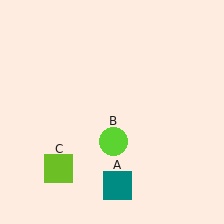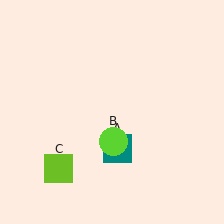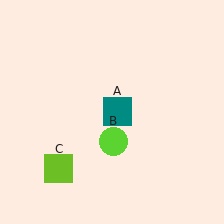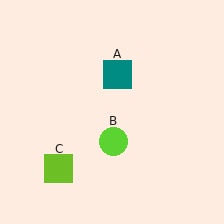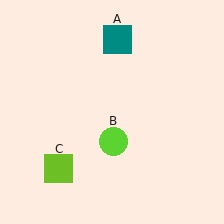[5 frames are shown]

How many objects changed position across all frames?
1 object changed position: teal square (object A).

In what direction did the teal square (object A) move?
The teal square (object A) moved up.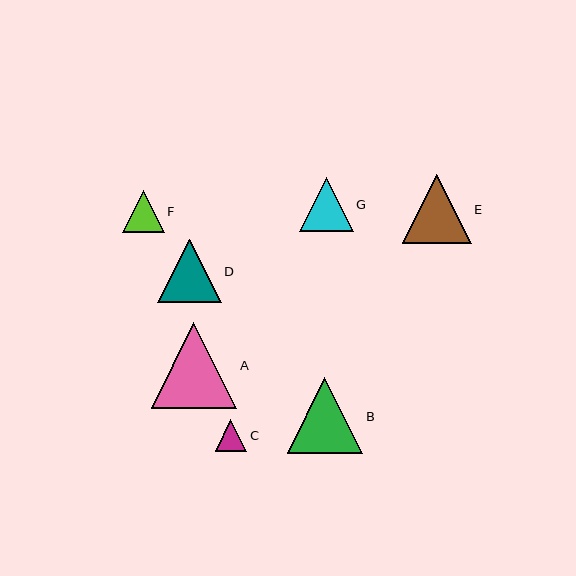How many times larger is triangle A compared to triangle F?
Triangle A is approximately 2.1 times the size of triangle F.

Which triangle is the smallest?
Triangle C is the smallest with a size of approximately 32 pixels.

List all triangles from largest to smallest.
From largest to smallest: A, B, E, D, G, F, C.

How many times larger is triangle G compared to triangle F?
Triangle G is approximately 1.3 times the size of triangle F.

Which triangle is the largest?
Triangle A is the largest with a size of approximately 86 pixels.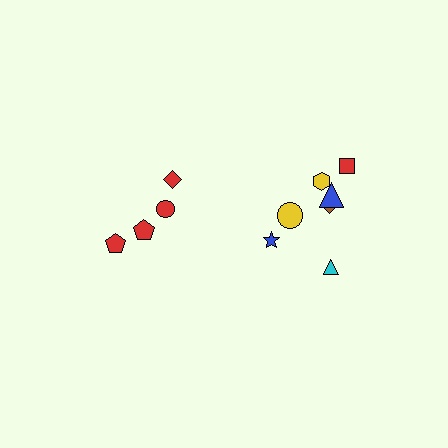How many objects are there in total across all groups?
There are 11 objects.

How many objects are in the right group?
There are 7 objects.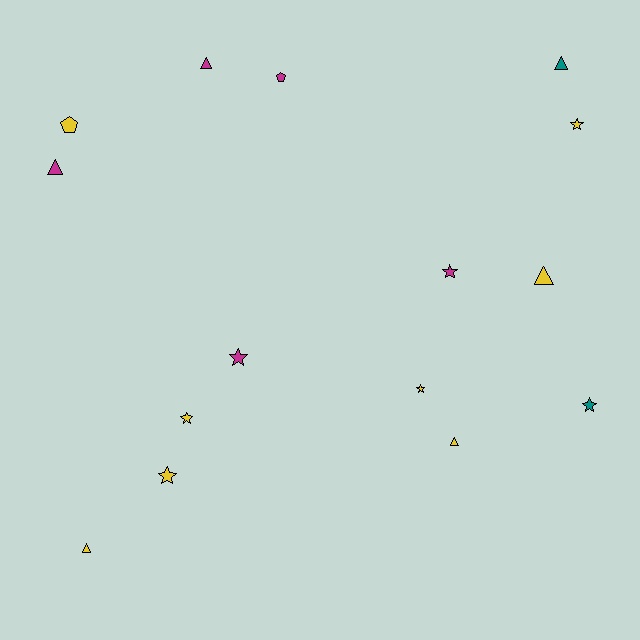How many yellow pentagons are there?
There is 1 yellow pentagon.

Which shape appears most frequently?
Star, with 7 objects.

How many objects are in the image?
There are 15 objects.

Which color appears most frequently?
Yellow, with 8 objects.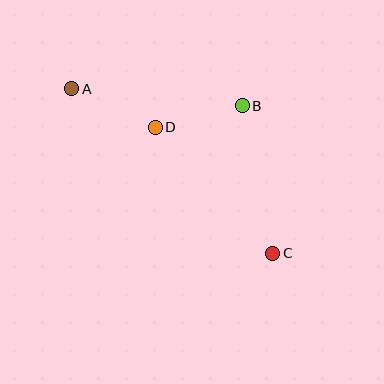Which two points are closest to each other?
Points B and D are closest to each other.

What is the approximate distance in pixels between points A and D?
The distance between A and D is approximately 92 pixels.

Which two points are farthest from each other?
Points A and C are farthest from each other.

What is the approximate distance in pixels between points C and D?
The distance between C and D is approximately 173 pixels.